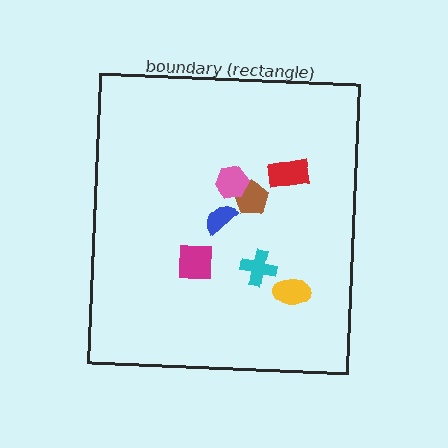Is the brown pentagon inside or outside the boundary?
Inside.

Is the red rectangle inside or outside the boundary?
Inside.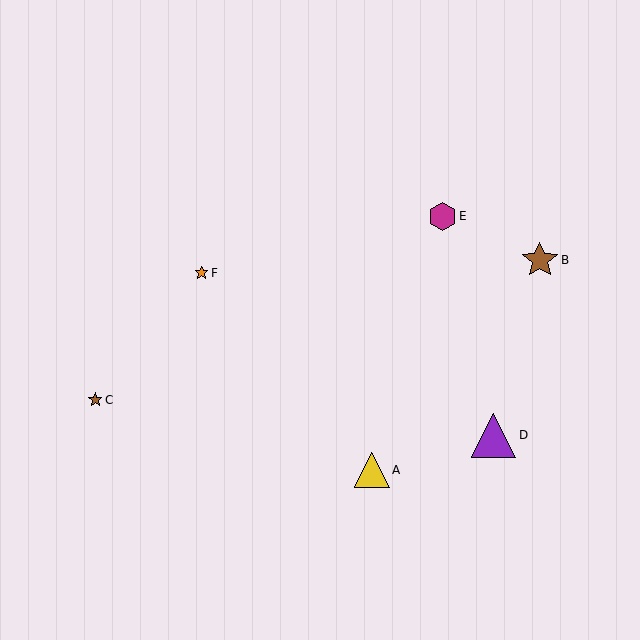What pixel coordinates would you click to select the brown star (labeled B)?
Click at (540, 260) to select the brown star B.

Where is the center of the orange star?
The center of the orange star is at (201, 273).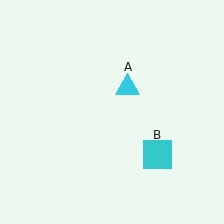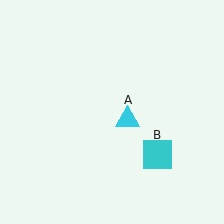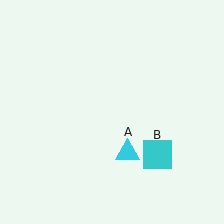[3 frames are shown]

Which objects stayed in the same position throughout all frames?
Cyan square (object B) remained stationary.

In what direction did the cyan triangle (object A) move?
The cyan triangle (object A) moved down.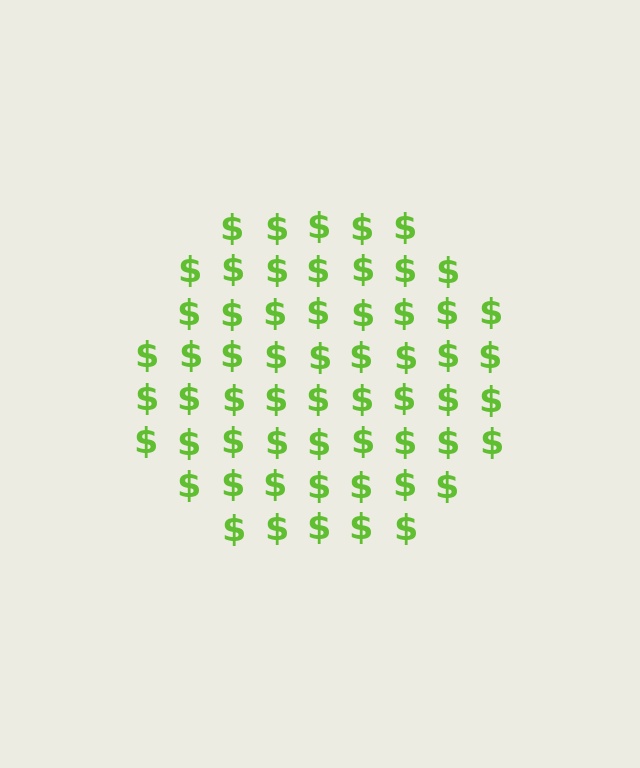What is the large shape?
The large shape is a hexagon.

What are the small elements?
The small elements are dollar signs.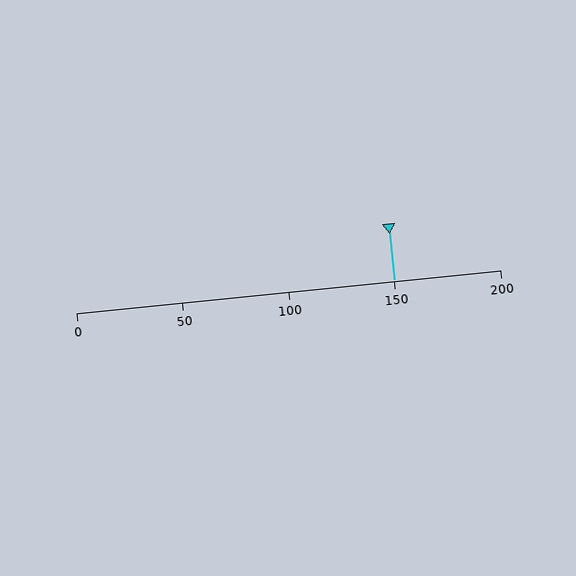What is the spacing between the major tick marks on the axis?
The major ticks are spaced 50 apart.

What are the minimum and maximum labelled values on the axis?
The axis runs from 0 to 200.